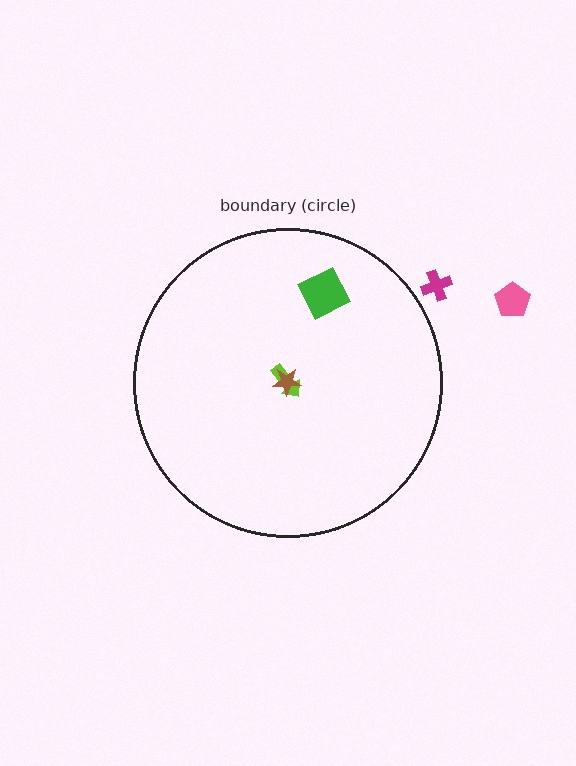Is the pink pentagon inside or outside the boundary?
Outside.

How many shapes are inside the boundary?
3 inside, 2 outside.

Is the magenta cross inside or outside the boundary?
Outside.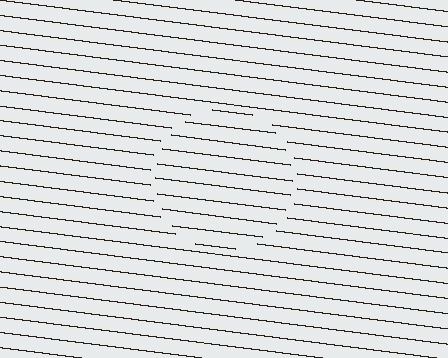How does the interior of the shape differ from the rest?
The interior of the shape contains the same grating, shifted by half a period — the contour is defined by the phase discontinuity where line-ends from the inner and outer gratings abut.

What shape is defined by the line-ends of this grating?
An illusory circle. The interior of the shape contains the same grating, shifted by half a period — the contour is defined by the phase discontinuity where line-ends from the inner and outer gratings abut.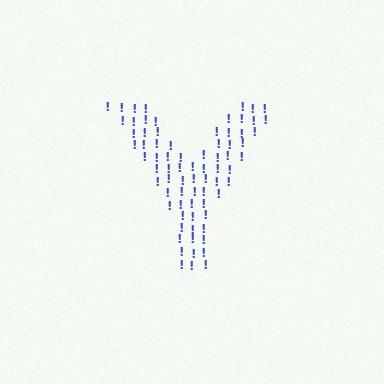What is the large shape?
The large shape is the letter Y.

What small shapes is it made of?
It is made of small exclamation marks.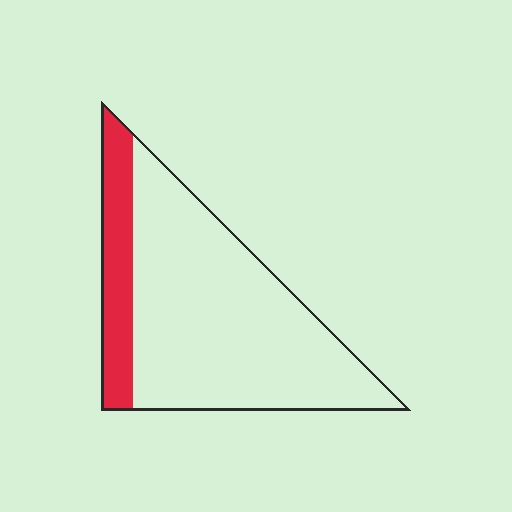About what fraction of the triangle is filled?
About one fifth (1/5).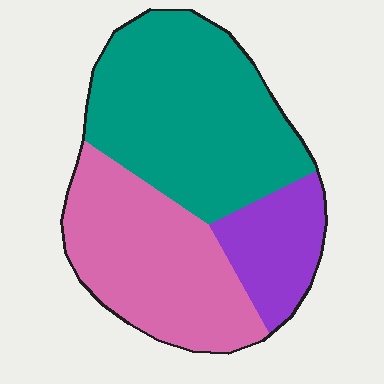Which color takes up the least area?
Purple, at roughly 15%.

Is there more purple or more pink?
Pink.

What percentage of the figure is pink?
Pink covers around 35% of the figure.